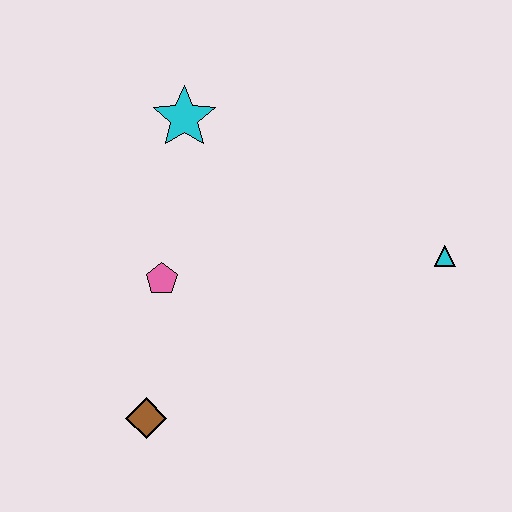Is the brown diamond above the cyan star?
No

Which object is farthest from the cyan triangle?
The brown diamond is farthest from the cyan triangle.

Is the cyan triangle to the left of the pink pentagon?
No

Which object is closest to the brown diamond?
The pink pentagon is closest to the brown diamond.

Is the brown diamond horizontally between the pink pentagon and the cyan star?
No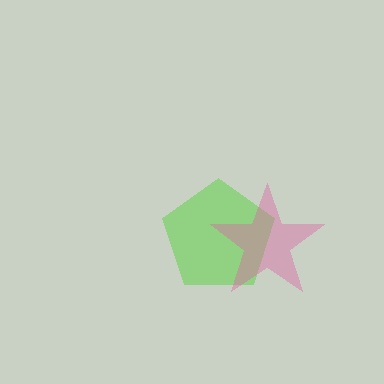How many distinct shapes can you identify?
There are 2 distinct shapes: a lime pentagon, a pink star.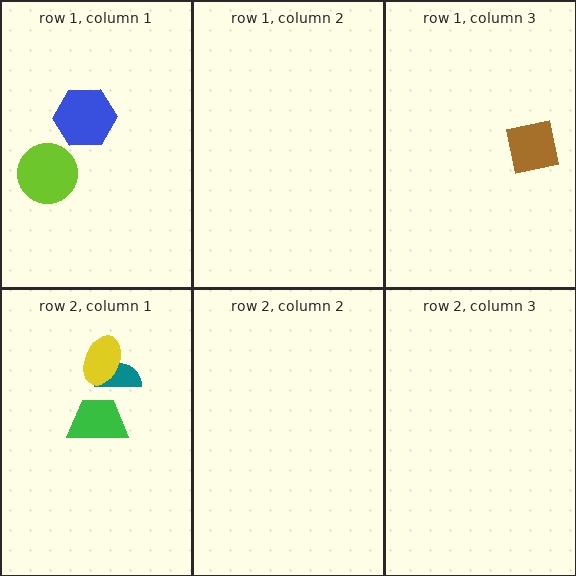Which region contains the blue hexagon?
The row 1, column 1 region.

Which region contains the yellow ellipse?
The row 2, column 1 region.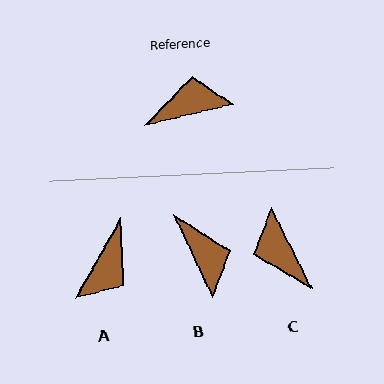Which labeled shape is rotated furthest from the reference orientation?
A, about 133 degrees away.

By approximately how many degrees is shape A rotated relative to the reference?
Approximately 133 degrees clockwise.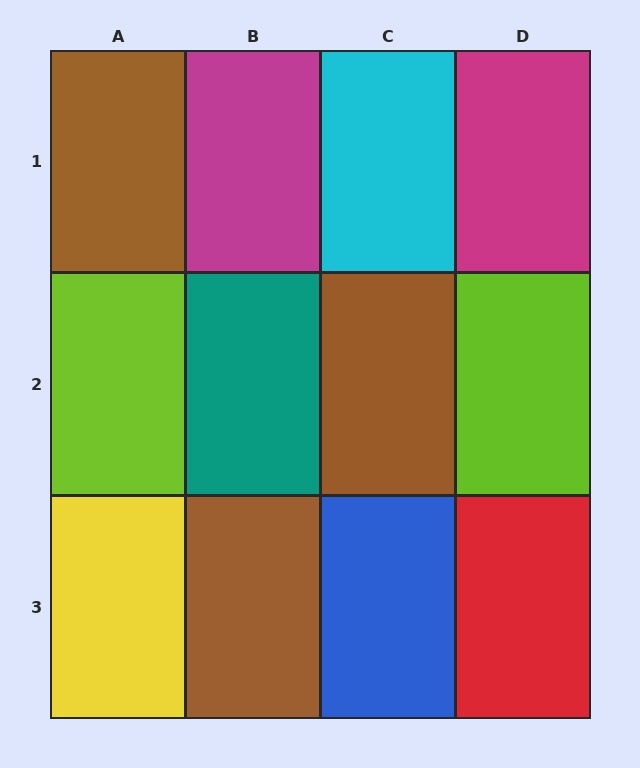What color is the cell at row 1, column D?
Magenta.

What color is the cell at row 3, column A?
Yellow.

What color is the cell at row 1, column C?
Cyan.